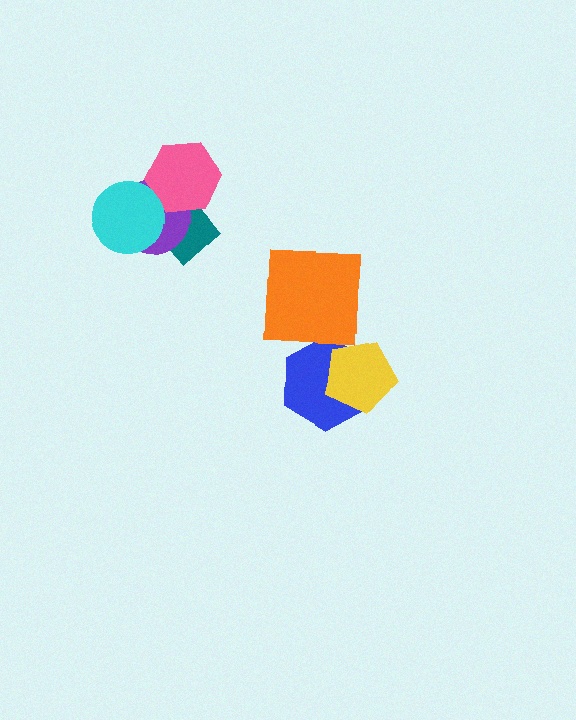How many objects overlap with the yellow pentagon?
1 object overlaps with the yellow pentagon.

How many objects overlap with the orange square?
0 objects overlap with the orange square.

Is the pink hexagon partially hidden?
No, no other shape covers it.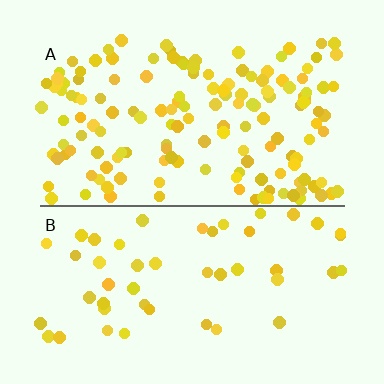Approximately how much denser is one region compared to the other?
Approximately 3.0× — region A over region B.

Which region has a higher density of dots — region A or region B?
A (the top).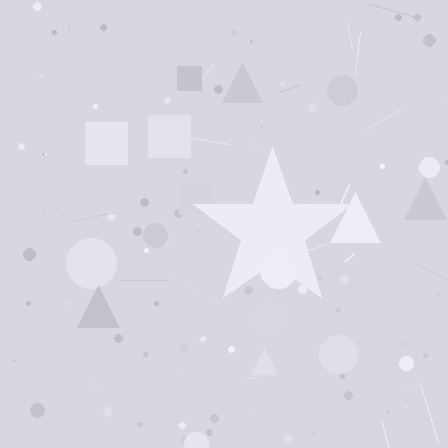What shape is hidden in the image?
A star is hidden in the image.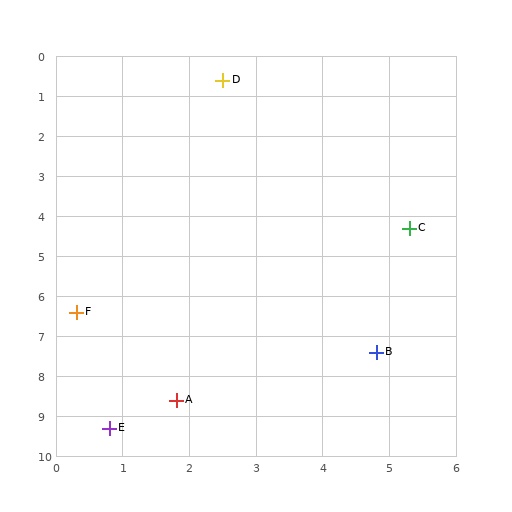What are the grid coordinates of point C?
Point C is at approximately (5.3, 4.3).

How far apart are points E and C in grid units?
Points E and C are about 6.7 grid units apart.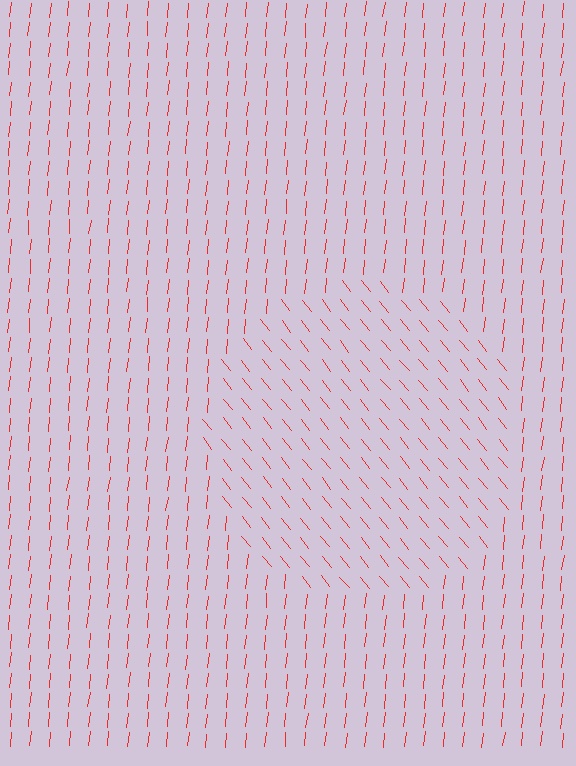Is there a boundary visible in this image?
Yes, there is a texture boundary formed by a change in line orientation.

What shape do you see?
I see a circle.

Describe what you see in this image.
The image is filled with small red line segments. A circle region in the image has lines oriented differently from the surrounding lines, creating a visible texture boundary.